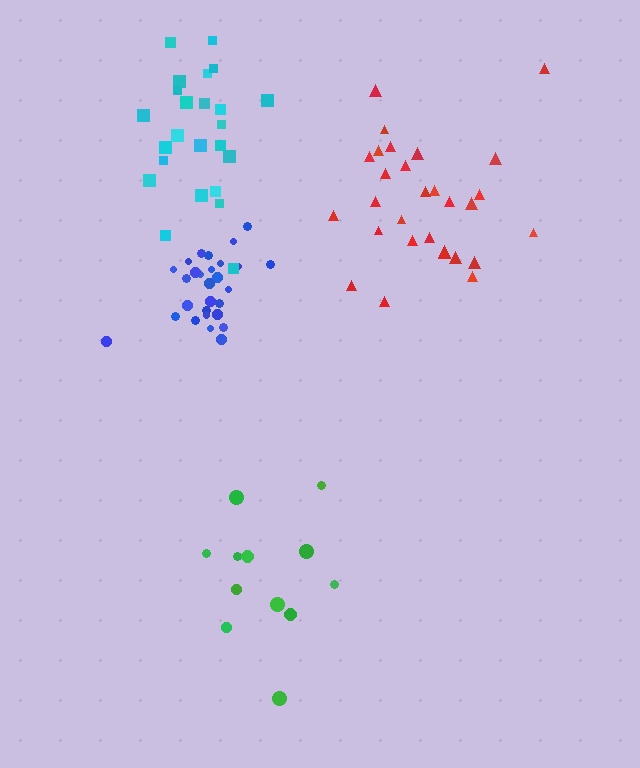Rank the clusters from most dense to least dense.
blue, cyan, red, green.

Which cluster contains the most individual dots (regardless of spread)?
Red (29).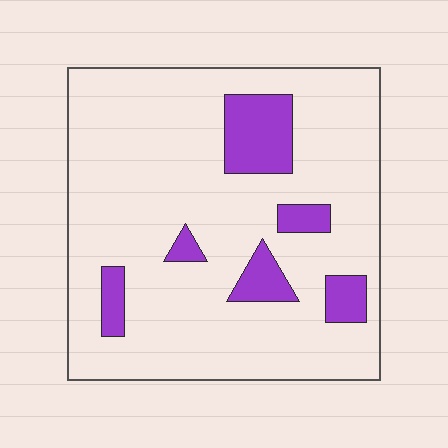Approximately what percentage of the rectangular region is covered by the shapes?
Approximately 15%.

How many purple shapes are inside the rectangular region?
6.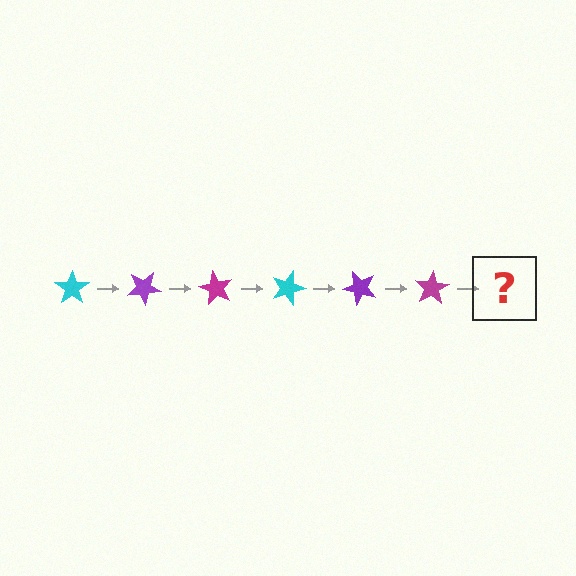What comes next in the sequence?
The next element should be a cyan star, rotated 180 degrees from the start.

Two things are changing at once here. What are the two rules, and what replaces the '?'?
The two rules are that it rotates 30 degrees each step and the color cycles through cyan, purple, and magenta. The '?' should be a cyan star, rotated 180 degrees from the start.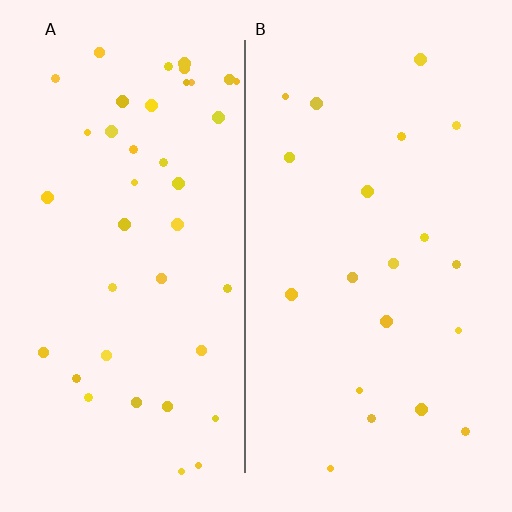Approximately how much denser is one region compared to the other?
Approximately 2.0× — region A over region B.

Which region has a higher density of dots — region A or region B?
A (the left).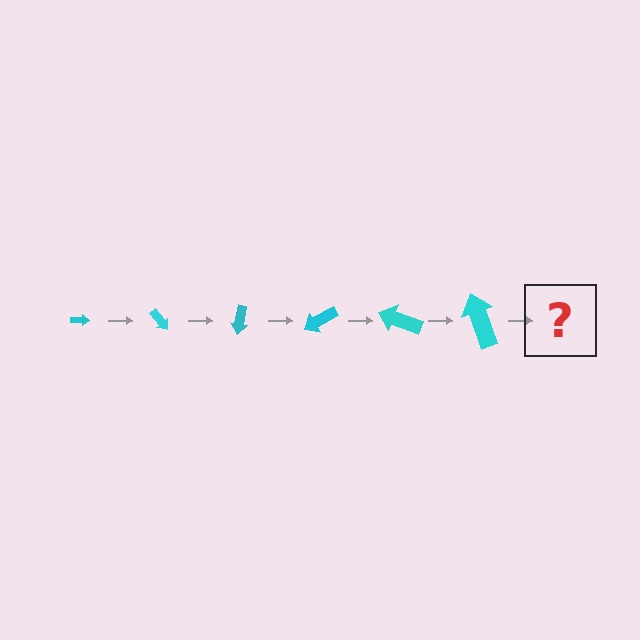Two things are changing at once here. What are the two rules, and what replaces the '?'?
The two rules are that the arrow grows larger each step and it rotates 50 degrees each step. The '?' should be an arrow, larger than the previous one and rotated 300 degrees from the start.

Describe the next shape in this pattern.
It should be an arrow, larger than the previous one and rotated 300 degrees from the start.